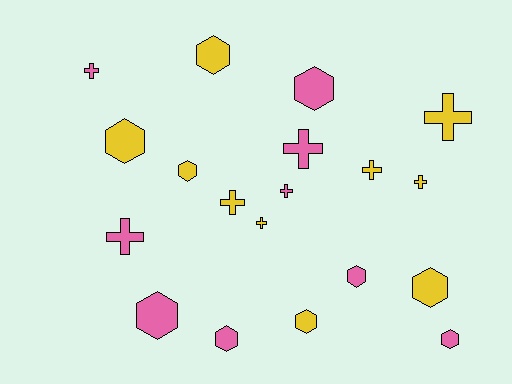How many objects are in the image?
There are 19 objects.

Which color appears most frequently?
Yellow, with 10 objects.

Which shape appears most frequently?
Hexagon, with 10 objects.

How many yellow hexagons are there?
There are 5 yellow hexagons.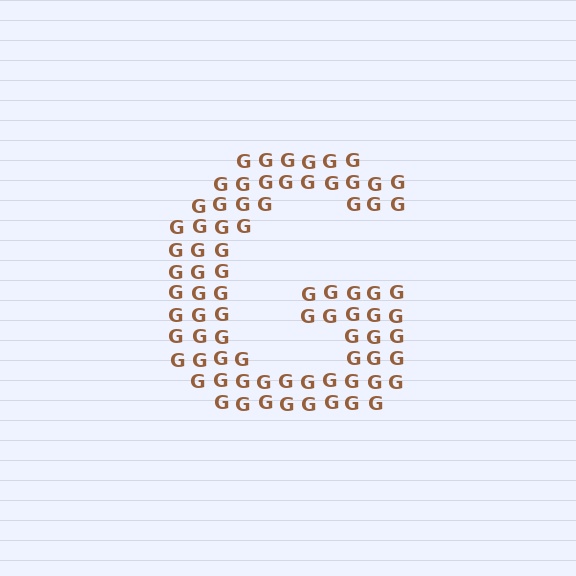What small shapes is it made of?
It is made of small letter G's.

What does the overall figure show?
The overall figure shows the letter G.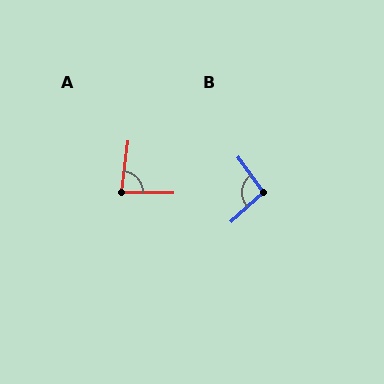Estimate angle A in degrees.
Approximately 83 degrees.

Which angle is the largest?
B, at approximately 96 degrees.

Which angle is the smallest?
A, at approximately 83 degrees.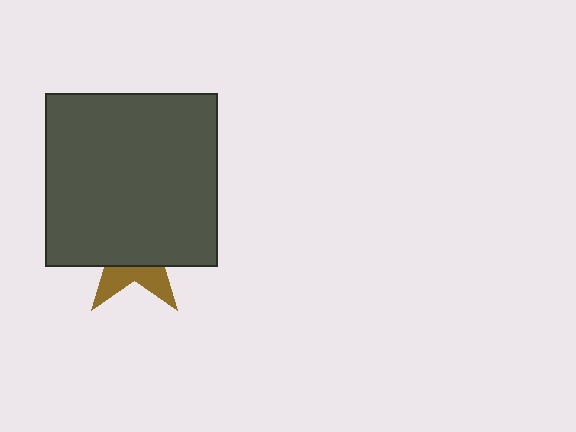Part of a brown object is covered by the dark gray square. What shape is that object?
It is a star.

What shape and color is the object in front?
The object in front is a dark gray square.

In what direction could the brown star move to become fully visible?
The brown star could move down. That would shift it out from behind the dark gray square entirely.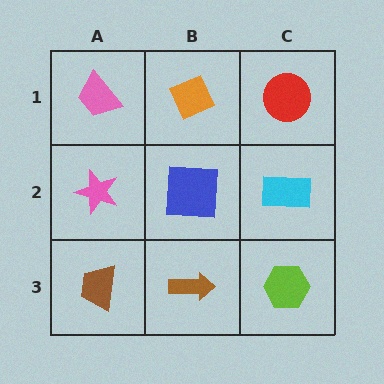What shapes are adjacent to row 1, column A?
A pink star (row 2, column A), an orange diamond (row 1, column B).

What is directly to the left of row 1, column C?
An orange diamond.